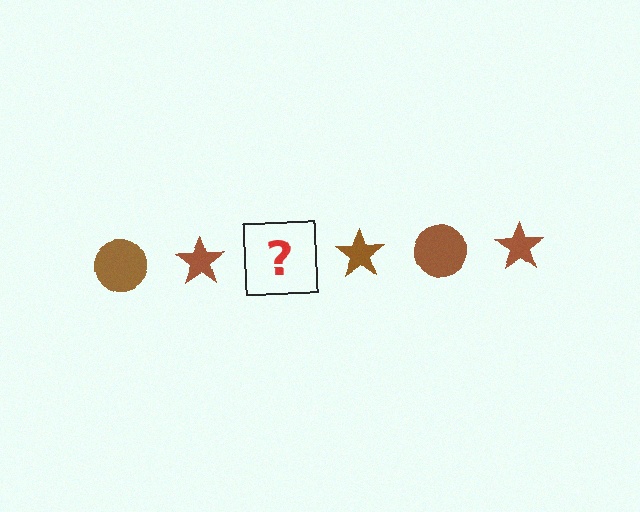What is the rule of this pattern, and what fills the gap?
The rule is that the pattern cycles through circle, star shapes in brown. The gap should be filled with a brown circle.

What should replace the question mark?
The question mark should be replaced with a brown circle.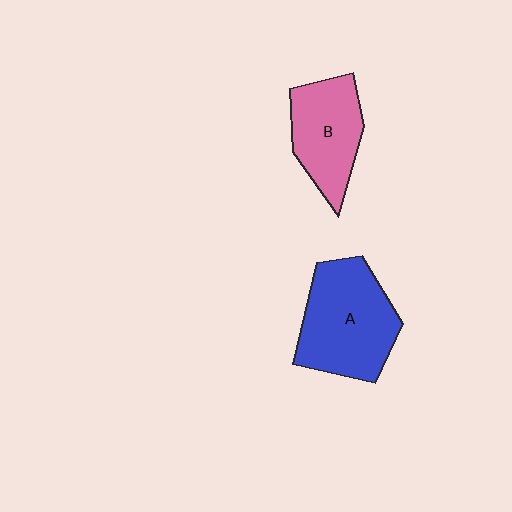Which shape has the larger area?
Shape A (blue).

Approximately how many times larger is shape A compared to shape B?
Approximately 1.4 times.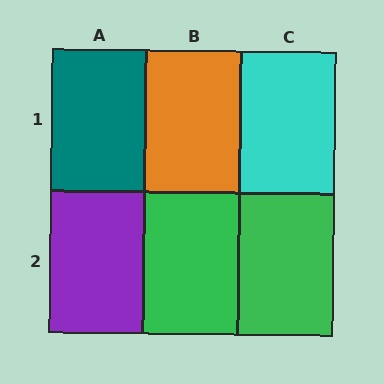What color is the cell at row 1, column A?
Teal.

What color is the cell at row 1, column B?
Orange.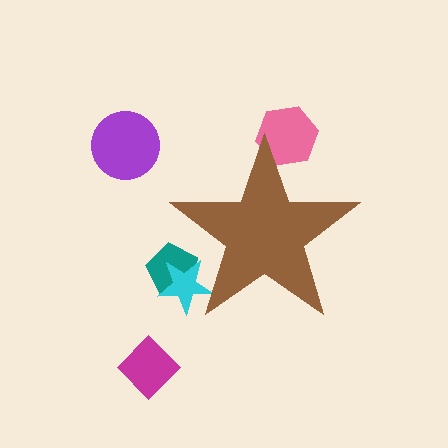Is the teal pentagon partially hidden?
Yes, the teal pentagon is partially hidden behind the brown star.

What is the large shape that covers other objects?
A brown star.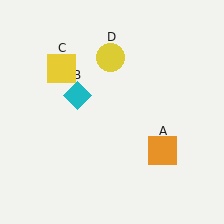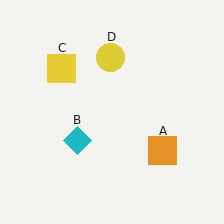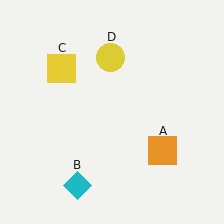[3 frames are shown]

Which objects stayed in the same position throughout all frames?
Orange square (object A) and yellow square (object C) and yellow circle (object D) remained stationary.